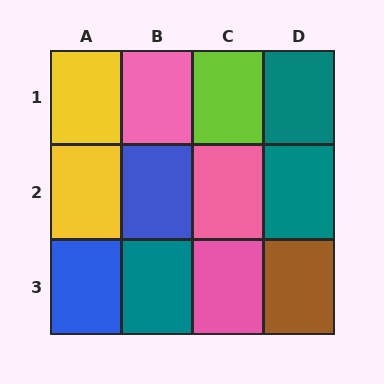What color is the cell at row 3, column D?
Brown.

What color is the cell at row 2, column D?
Teal.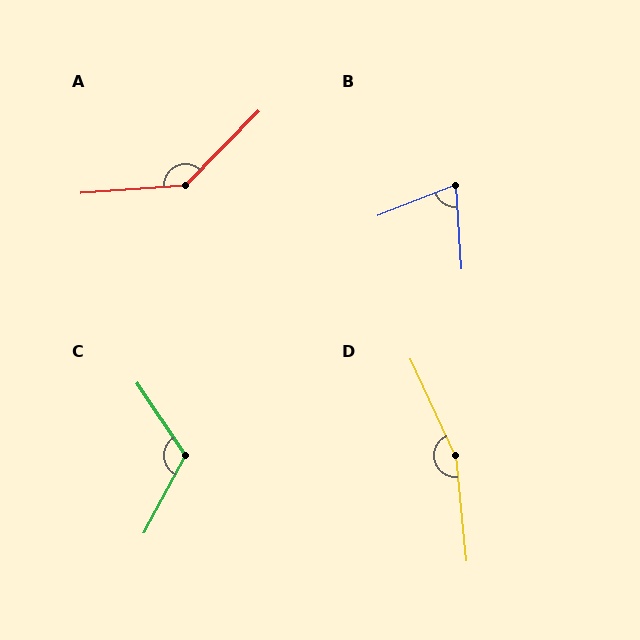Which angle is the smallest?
B, at approximately 72 degrees.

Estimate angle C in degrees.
Approximately 118 degrees.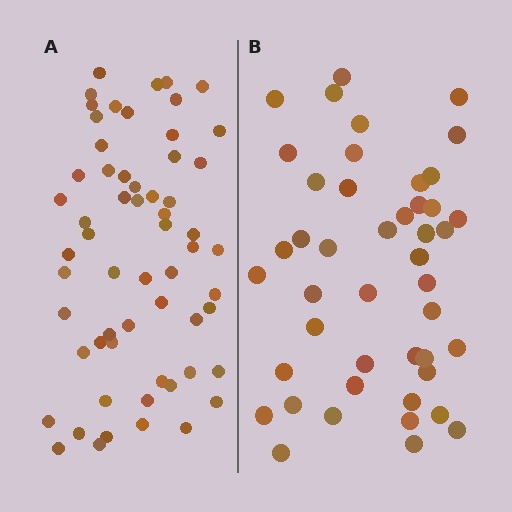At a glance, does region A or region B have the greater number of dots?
Region A (the left region) has more dots.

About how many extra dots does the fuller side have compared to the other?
Region A has approximately 15 more dots than region B.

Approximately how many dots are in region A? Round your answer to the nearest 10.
About 60 dots.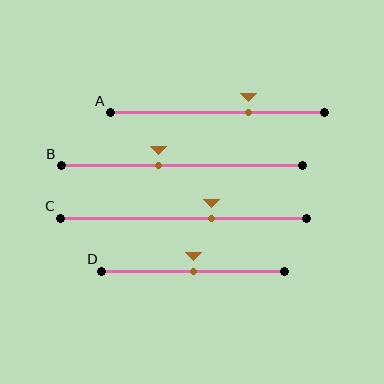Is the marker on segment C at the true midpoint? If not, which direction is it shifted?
No, the marker on segment C is shifted to the right by about 11% of the segment length.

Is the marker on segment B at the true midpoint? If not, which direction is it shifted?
No, the marker on segment B is shifted to the left by about 10% of the segment length.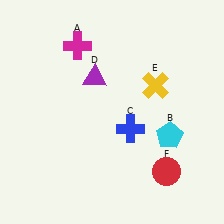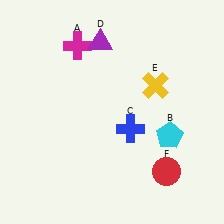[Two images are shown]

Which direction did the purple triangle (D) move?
The purple triangle (D) moved up.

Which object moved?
The purple triangle (D) moved up.